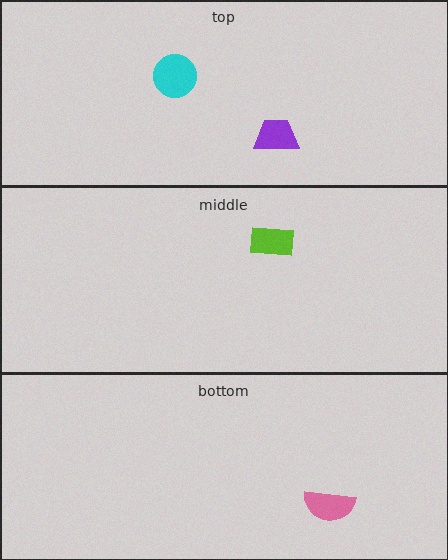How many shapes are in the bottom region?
1.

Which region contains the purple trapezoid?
The top region.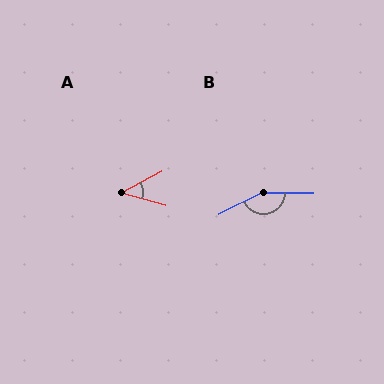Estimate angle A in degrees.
Approximately 44 degrees.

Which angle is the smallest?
A, at approximately 44 degrees.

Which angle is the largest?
B, at approximately 153 degrees.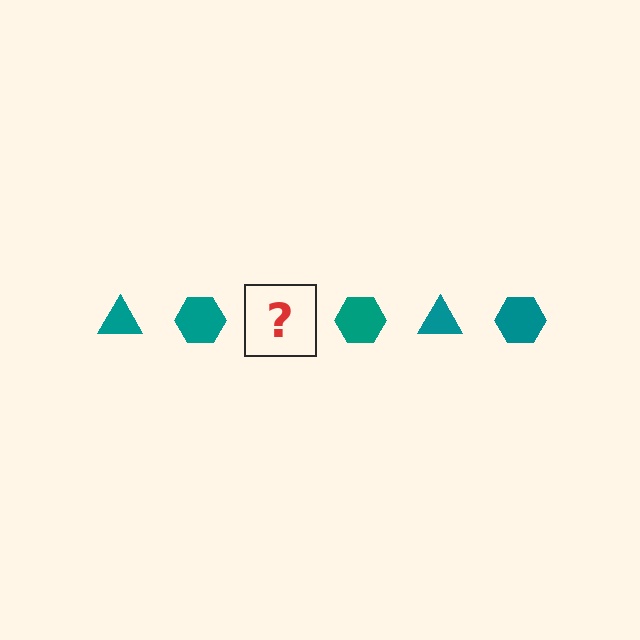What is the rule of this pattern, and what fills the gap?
The rule is that the pattern cycles through triangle, hexagon shapes in teal. The gap should be filled with a teal triangle.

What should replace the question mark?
The question mark should be replaced with a teal triangle.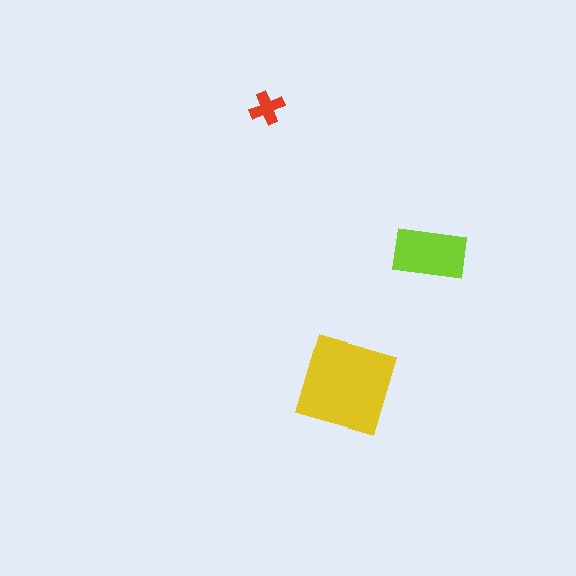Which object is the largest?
The yellow diamond.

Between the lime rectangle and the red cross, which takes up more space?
The lime rectangle.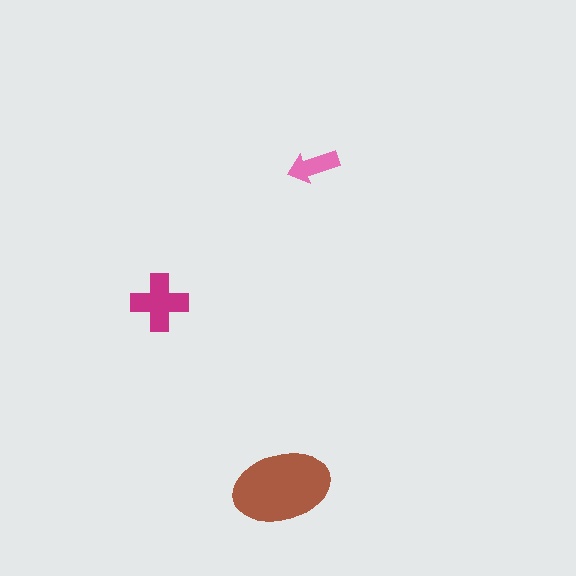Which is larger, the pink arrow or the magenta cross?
The magenta cross.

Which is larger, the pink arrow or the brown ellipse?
The brown ellipse.